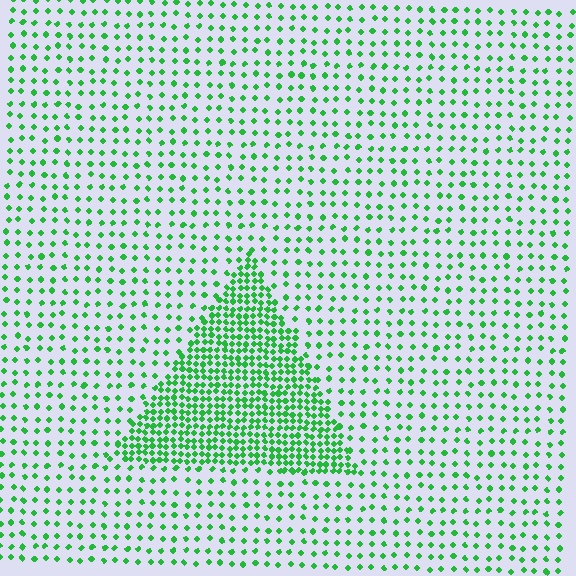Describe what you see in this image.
The image contains small green elements arranged at two different densities. A triangle-shaped region is visible where the elements are more densely packed than the surrounding area.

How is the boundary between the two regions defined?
The boundary is defined by a change in element density (approximately 2.8x ratio). All elements are the same color, size, and shape.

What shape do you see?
I see a triangle.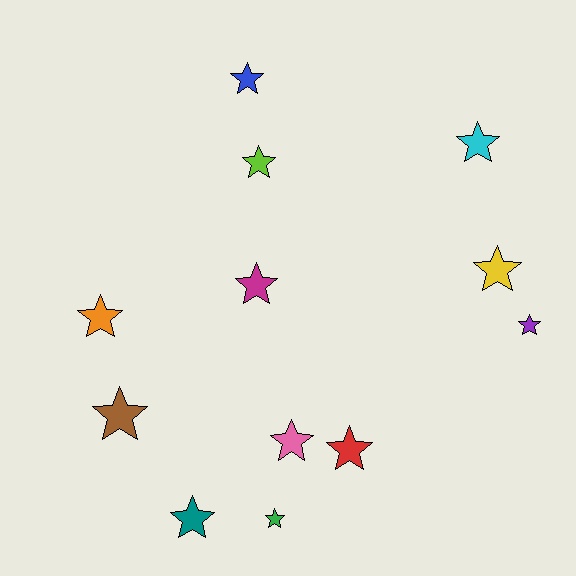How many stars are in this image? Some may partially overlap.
There are 12 stars.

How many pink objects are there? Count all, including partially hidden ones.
There is 1 pink object.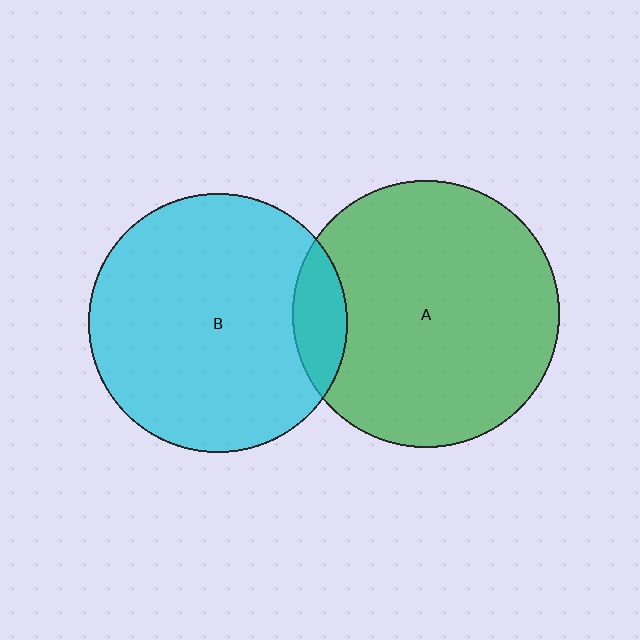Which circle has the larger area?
Circle A (green).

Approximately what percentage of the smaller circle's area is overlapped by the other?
Approximately 10%.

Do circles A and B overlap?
Yes.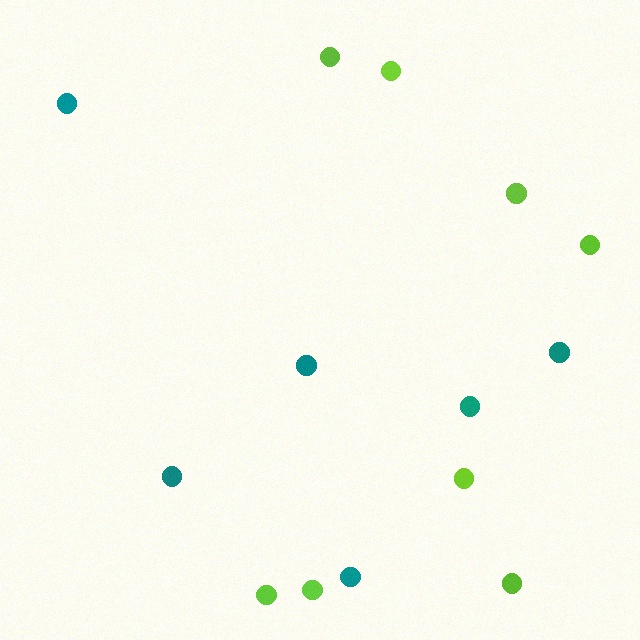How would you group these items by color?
There are 2 groups: one group of lime circles (8) and one group of teal circles (6).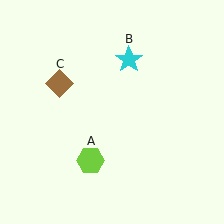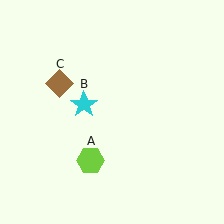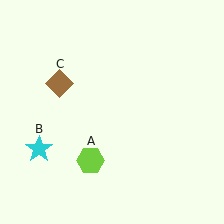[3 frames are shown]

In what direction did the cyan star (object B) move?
The cyan star (object B) moved down and to the left.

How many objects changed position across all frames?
1 object changed position: cyan star (object B).